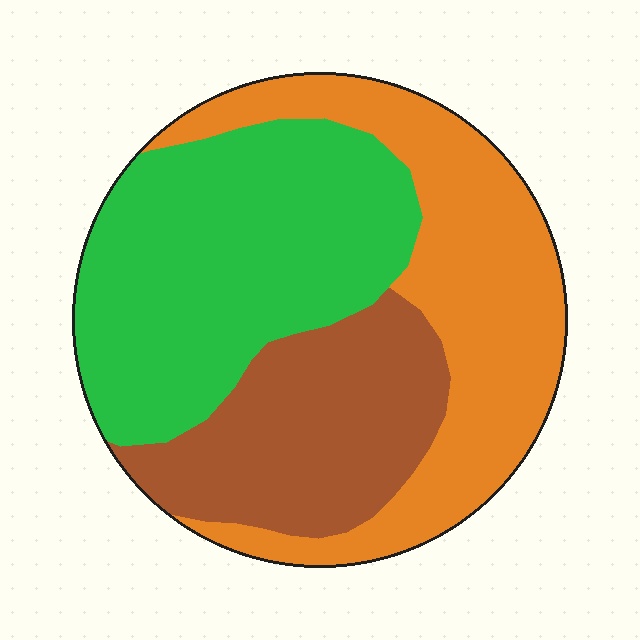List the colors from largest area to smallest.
From largest to smallest: green, orange, brown.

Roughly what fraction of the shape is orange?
Orange takes up about one third (1/3) of the shape.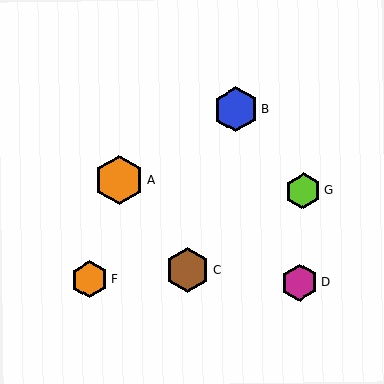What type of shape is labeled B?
Shape B is a blue hexagon.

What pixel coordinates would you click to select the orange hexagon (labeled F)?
Click at (90, 280) to select the orange hexagon F.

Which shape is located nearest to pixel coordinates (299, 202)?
The lime hexagon (labeled G) at (303, 191) is nearest to that location.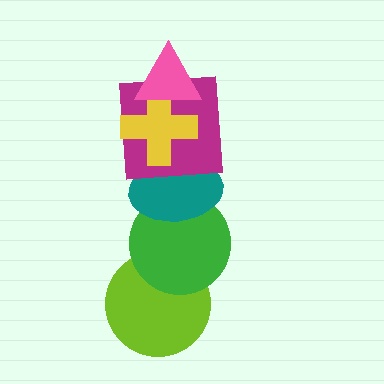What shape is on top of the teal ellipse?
The magenta square is on top of the teal ellipse.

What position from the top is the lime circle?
The lime circle is 6th from the top.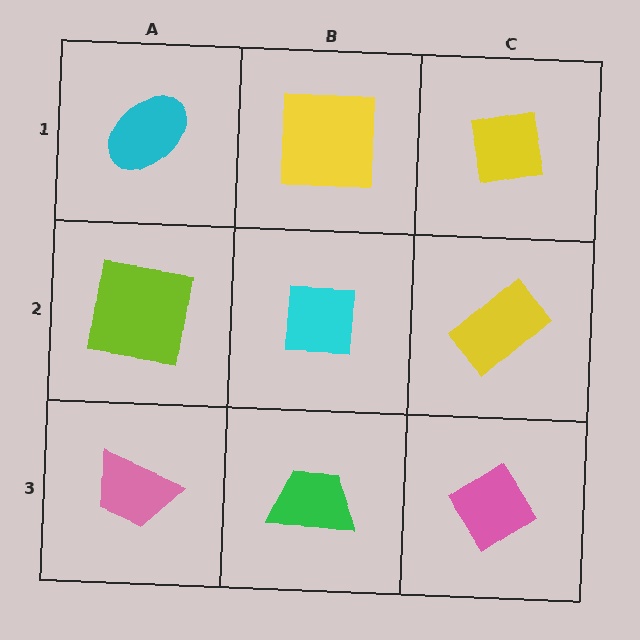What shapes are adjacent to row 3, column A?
A lime square (row 2, column A), a green trapezoid (row 3, column B).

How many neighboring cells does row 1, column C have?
2.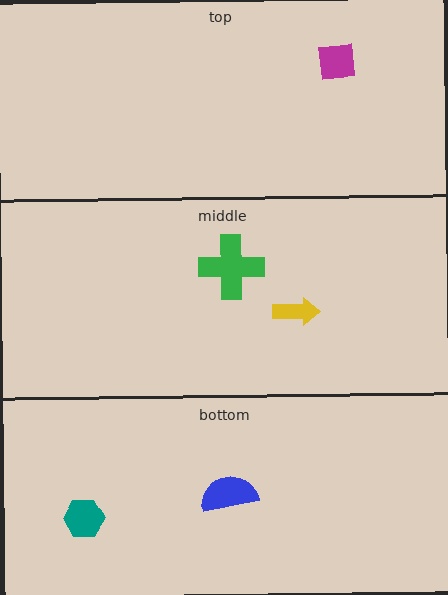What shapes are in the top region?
The magenta square.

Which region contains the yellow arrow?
The middle region.